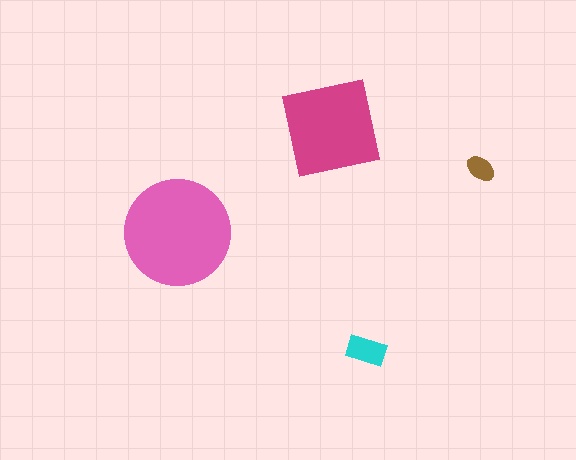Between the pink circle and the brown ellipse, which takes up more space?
The pink circle.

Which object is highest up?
The magenta square is topmost.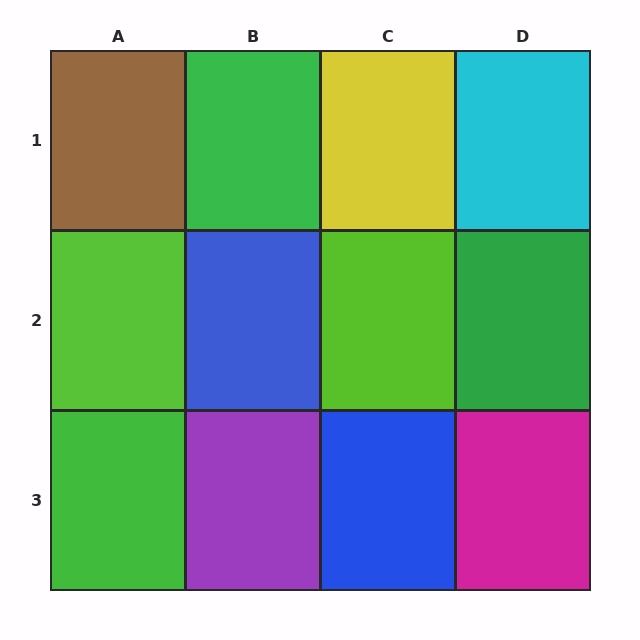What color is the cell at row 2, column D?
Green.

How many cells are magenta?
1 cell is magenta.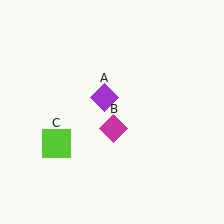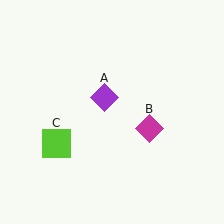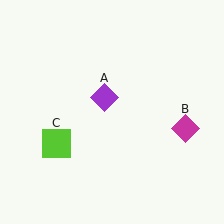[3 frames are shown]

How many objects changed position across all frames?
1 object changed position: magenta diamond (object B).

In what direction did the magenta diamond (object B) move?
The magenta diamond (object B) moved right.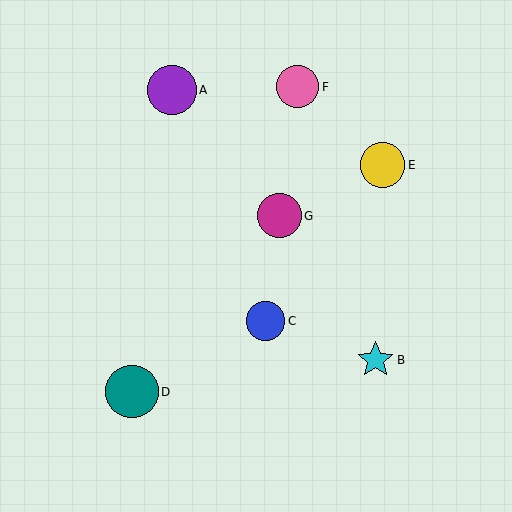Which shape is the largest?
The teal circle (labeled D) is the largest.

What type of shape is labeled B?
Shape B is a cyan star.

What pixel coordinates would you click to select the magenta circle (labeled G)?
Click at (279, 216) to select the magenta circle G.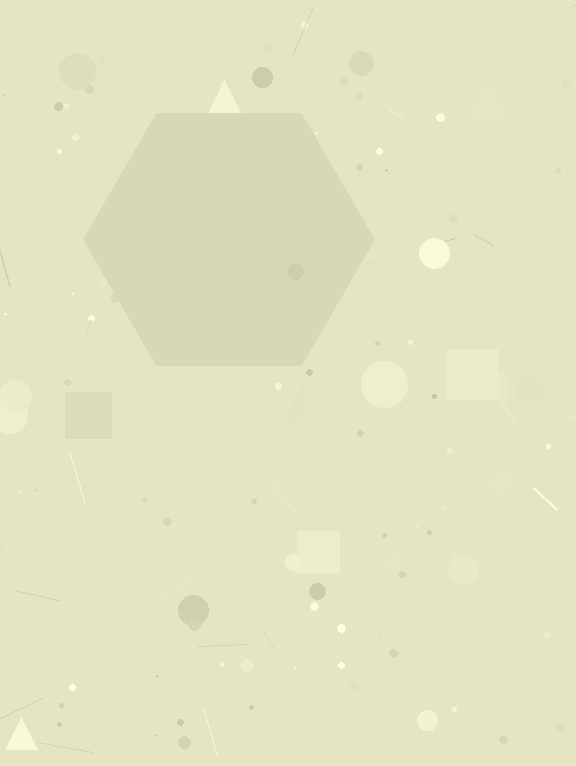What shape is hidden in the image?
A hexagon is hidden in the image.